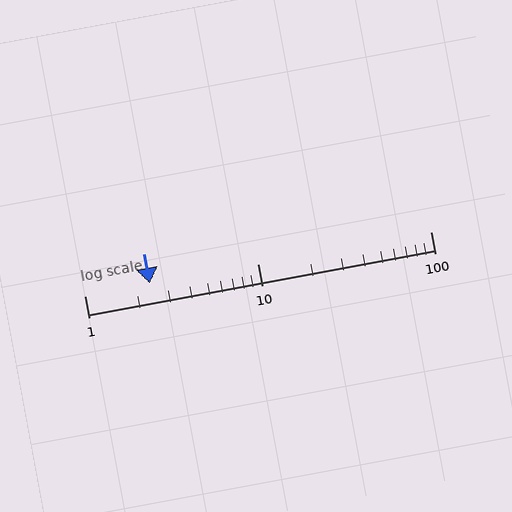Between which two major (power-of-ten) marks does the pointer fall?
The pointer is between 1 and 10.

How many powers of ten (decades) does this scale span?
The scale spans 2 decades, from 1 to 100.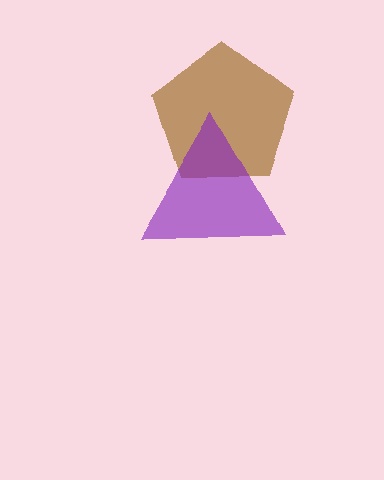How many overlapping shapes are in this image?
There are 2 overlapping shapes in the image.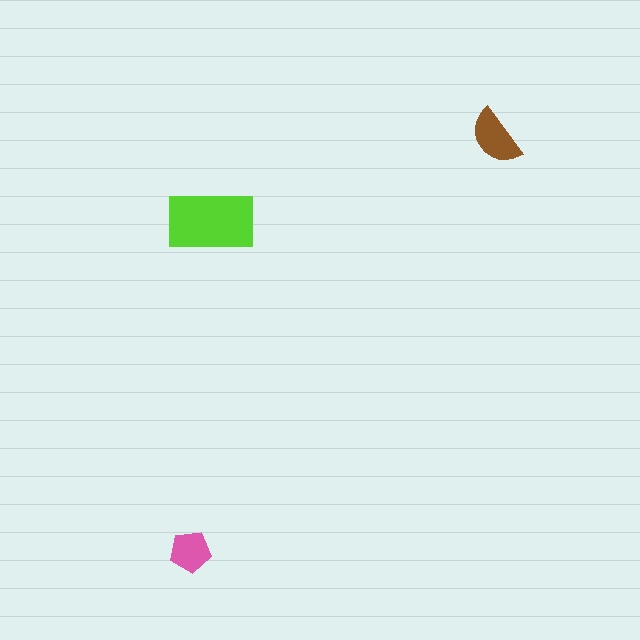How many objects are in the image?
There are 3 objects in the image.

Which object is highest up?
The brown semicircle is topmost.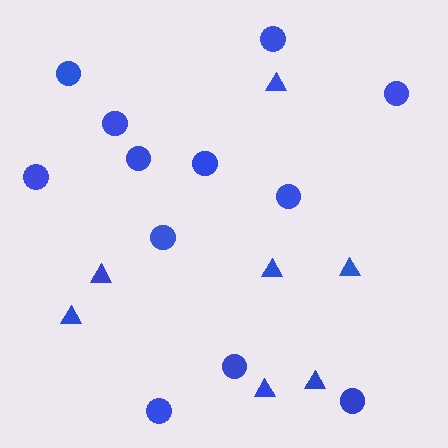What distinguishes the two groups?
There are 2 groups: one group of triangles (7) and one group of circles (12).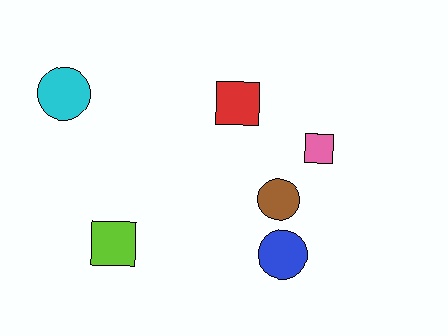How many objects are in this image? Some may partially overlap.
There are 6 objects.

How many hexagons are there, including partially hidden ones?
There are no hexagons.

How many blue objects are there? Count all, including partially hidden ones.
There is 1 blue object.